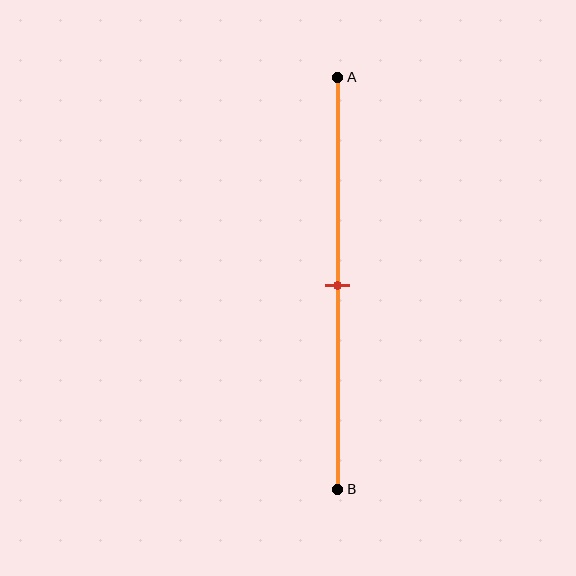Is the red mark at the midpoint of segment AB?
Yes, the mark is approximately at the midpoint.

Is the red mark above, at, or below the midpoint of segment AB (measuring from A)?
The red mark is approximately at the midpoint of segment AB.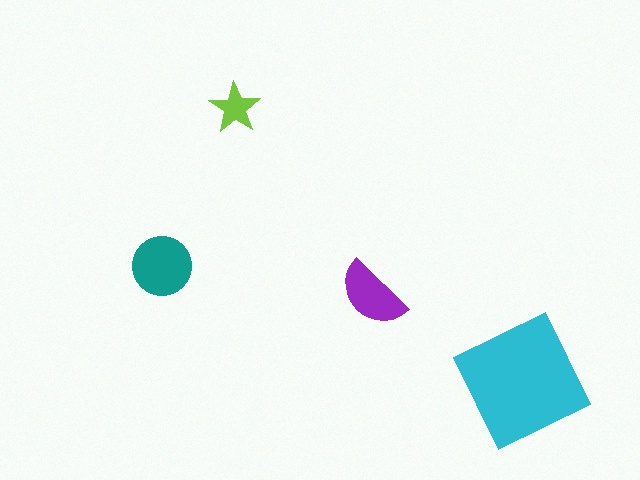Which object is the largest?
The cyan square.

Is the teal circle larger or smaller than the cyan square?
Smaller.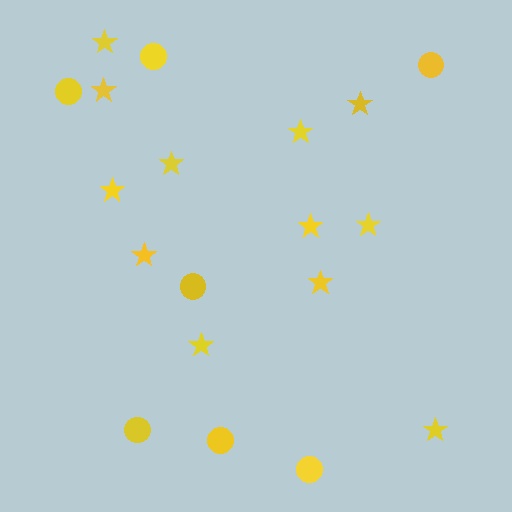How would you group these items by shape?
There are 2 groups: one group of stars (12) and one group of circles (7).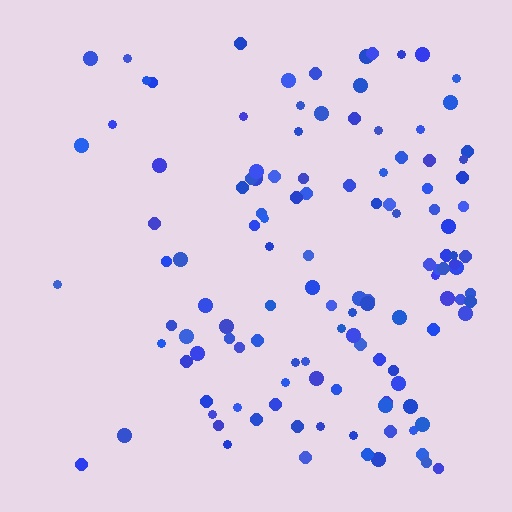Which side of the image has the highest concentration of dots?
The right.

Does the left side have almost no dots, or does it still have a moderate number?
Still a moderate number, just noticeably fewer than the right.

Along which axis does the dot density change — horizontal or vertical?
Horizontal.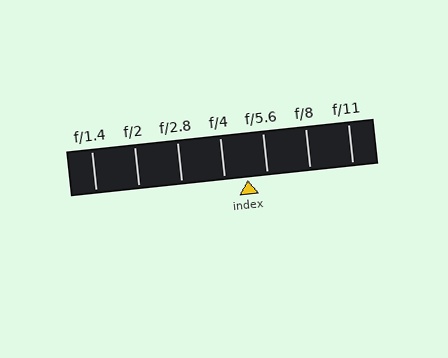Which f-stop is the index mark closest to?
The index mark is closest to f/5.6.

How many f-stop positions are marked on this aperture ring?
There are 7 f-stop positions marked.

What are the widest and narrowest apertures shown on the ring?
The widest aperture shown is f/1.4 and the narrowest is f/11.